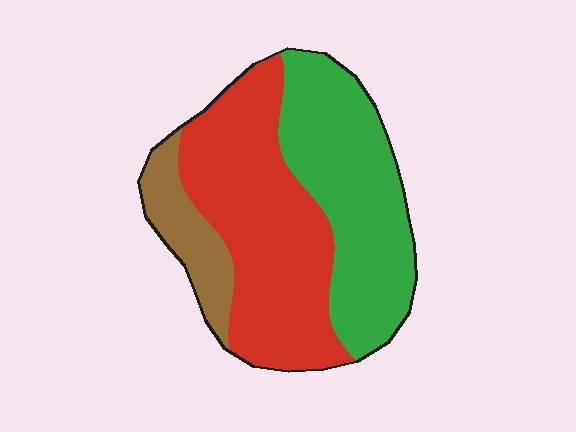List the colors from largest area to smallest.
From largest to smallest: red, green, brown.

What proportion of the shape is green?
Green takes up between a quarter and a half of the shape.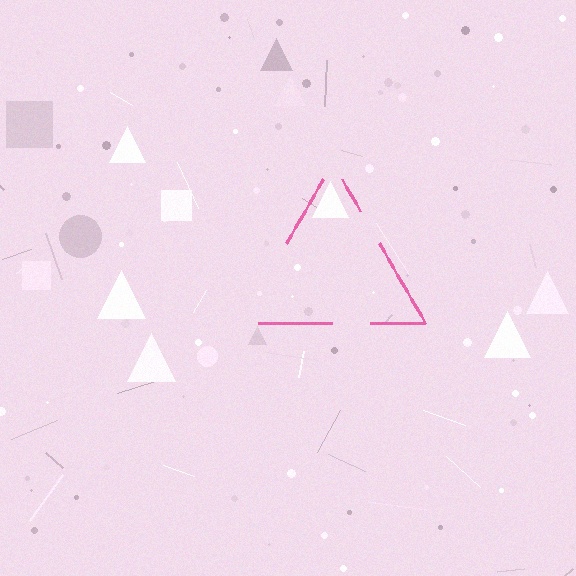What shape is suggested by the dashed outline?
The dashed outline suggests a triangle.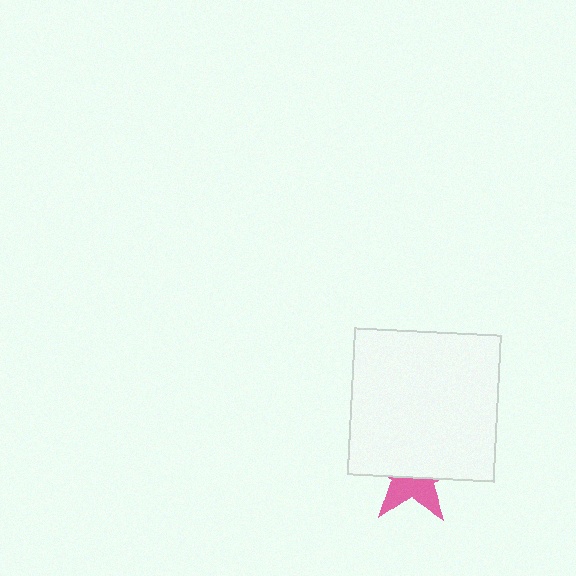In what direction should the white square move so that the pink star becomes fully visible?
The white square should move up. That is the shortest direction to clear the overlap and leave the pink star fully visible.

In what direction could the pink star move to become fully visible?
The pink star could move down. That would shift it out from behind the white square entirely.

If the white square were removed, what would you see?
You would see the complete pink star.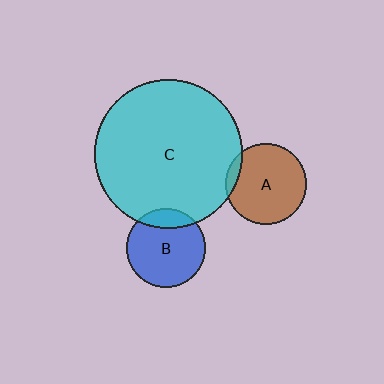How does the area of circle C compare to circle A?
Approximately 3.3 times.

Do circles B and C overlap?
Yes.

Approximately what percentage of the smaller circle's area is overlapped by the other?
Approximately 15%.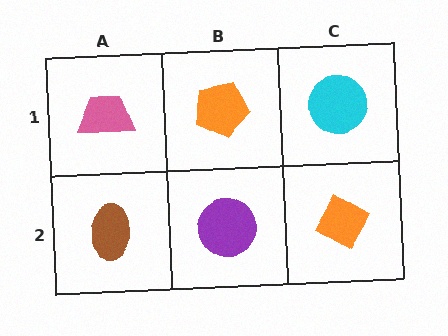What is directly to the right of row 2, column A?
A purple circle.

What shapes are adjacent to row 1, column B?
A purple circle (row 2, column B), a pink trapezoid (row 1, column A), a cyan circle (row 1, column C).